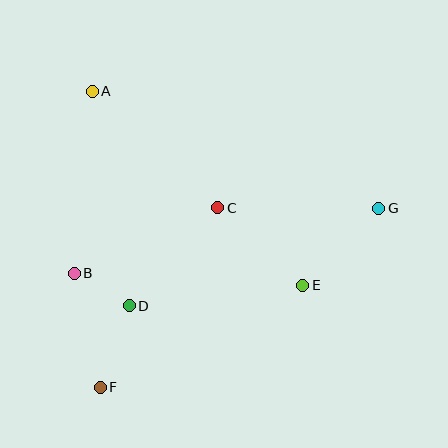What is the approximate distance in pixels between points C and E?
The distance between C and E is approximately 115 pixels.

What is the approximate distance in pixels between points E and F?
The distance between E and F is approximately 227 pixels.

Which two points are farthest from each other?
Points F and G are farthest from each other.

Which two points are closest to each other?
Points B and D are closest to each other.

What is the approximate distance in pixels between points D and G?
The distance between D and G is approximately 268 pixels.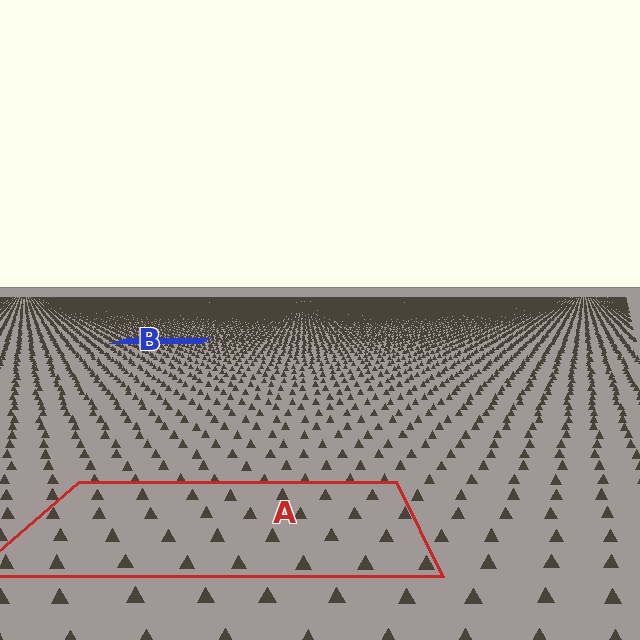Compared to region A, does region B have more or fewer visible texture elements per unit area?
Region B has more texture elements per unit area — they are packed more densely because it is farther away.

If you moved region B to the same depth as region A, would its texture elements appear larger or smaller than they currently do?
They would appear larger. At a closer depth, the same texture elements are projected at a bigger on-screen size.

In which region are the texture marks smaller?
The texture marks are smaller in region B, because it is farther away.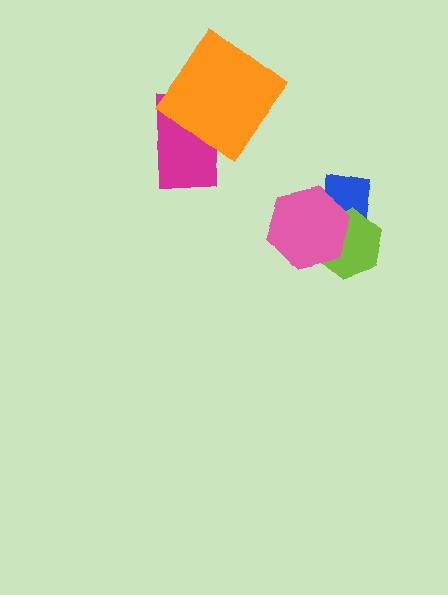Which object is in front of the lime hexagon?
The pink hexagon is in front of the lime hexagon.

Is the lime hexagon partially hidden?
Yes, it is partially covered by another shape.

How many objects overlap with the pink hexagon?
2 objects overlap with the pink hexagon.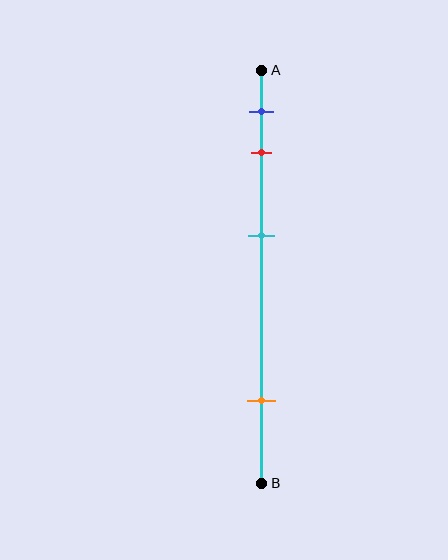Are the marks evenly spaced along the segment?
No, the marks are not evenly spaced.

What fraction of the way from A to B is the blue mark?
The blue mark is approximately 10% (0.1) of the way from A to B.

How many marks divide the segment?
There are 4 marks dividing the segment.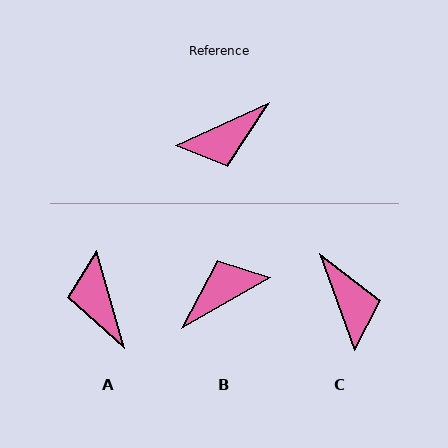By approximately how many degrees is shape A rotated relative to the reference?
Approximately 98 degrees clockwise.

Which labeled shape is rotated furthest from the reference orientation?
B, about 175 degrees away.